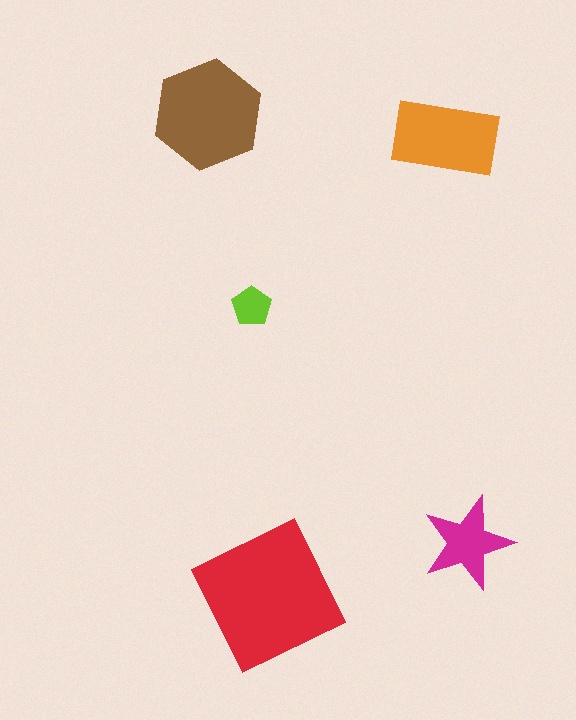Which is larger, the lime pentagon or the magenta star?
The magenta star.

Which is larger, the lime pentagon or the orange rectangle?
The orange rectangle.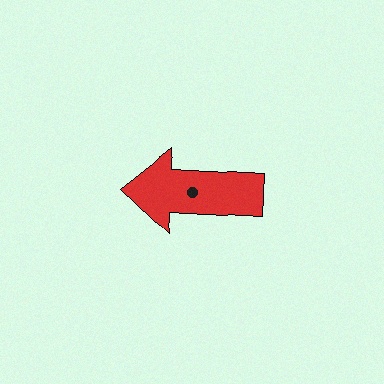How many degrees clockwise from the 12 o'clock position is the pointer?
Approximately 273 degrees.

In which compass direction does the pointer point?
West.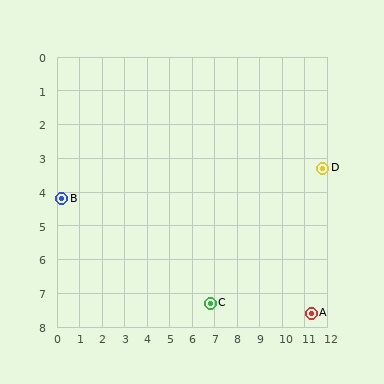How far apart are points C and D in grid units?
Points C and D are about 6.4 grid units apart.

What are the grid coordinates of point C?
Point C is at approximately (6.8, 7.3).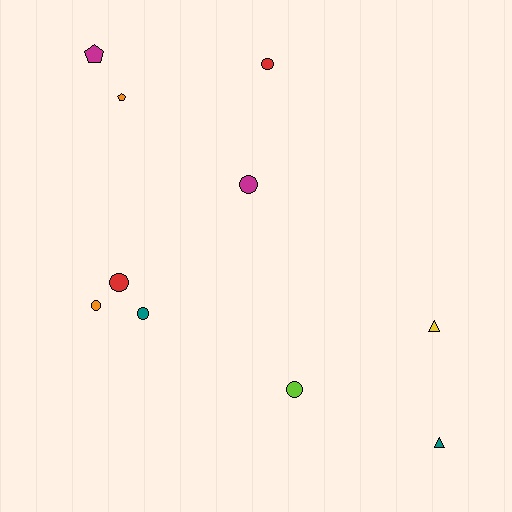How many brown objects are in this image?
There are no brown objects.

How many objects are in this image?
There are 10 objects.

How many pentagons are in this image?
There are 2 pentagons.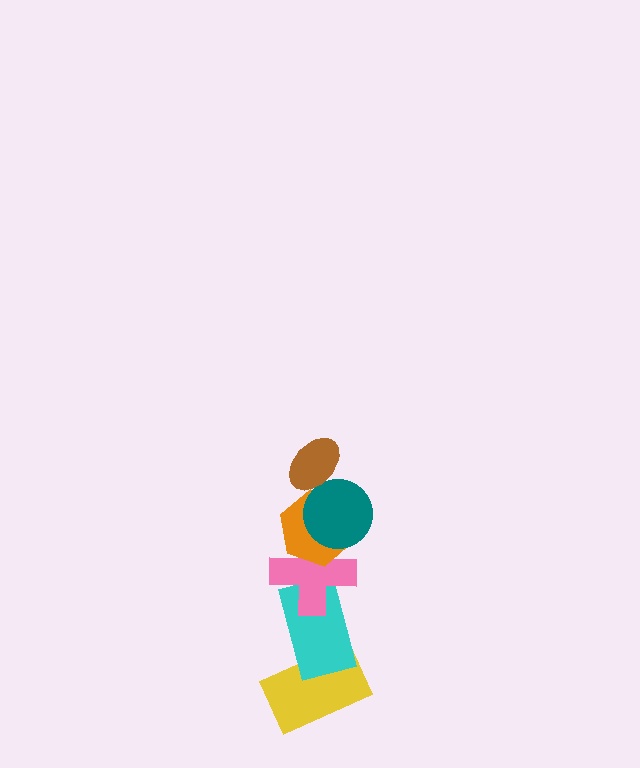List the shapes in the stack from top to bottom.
From top to bottom: the brown ellipse, the teal circle, the orange hexagon, the pink cross, the cyan rectangle, the yellow rectangle.